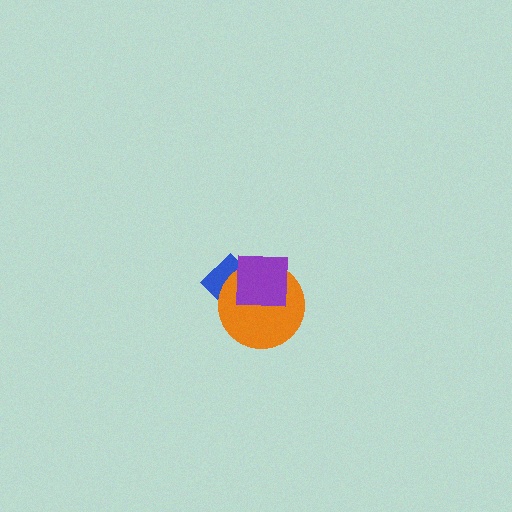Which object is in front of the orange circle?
The purple square is in front of the orange circle.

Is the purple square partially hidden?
No, no other shape covers it.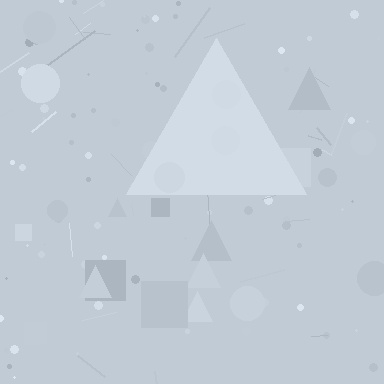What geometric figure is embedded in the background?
A triangle is embedded in the background.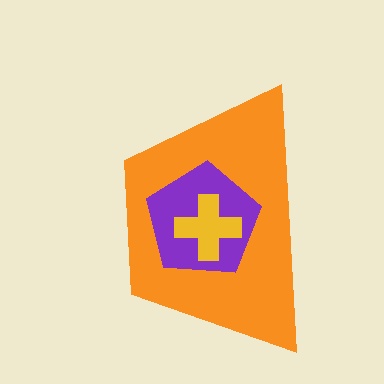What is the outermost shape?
The orange trapezoid.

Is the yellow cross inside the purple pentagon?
Yes.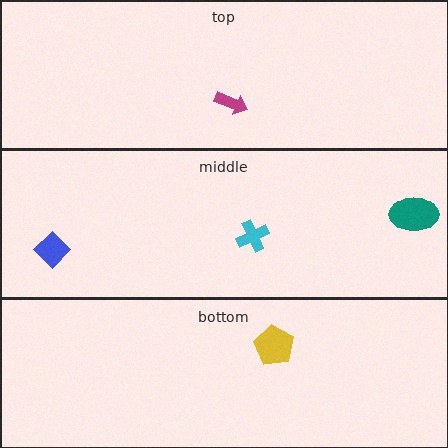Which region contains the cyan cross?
The middle region.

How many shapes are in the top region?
1.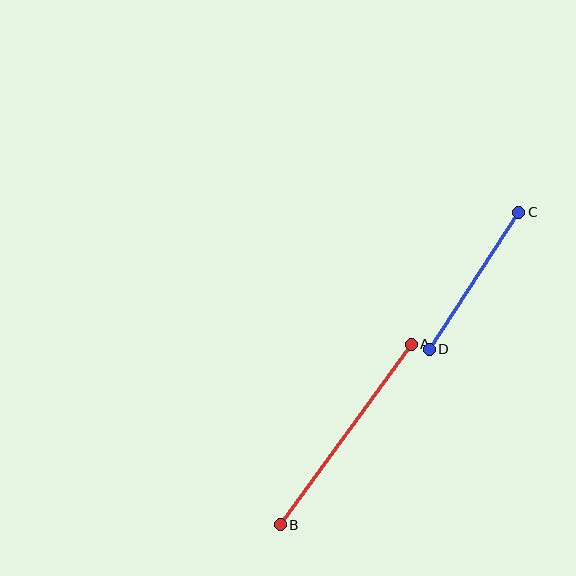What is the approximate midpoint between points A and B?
The midpoint is at approximately (346, 434) pixels.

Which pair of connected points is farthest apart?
Points A and B are farthest apart.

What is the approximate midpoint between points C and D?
The midpoint is at approximately (474, 281) pixels.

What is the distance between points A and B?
The distance is approximately 223 pixels.